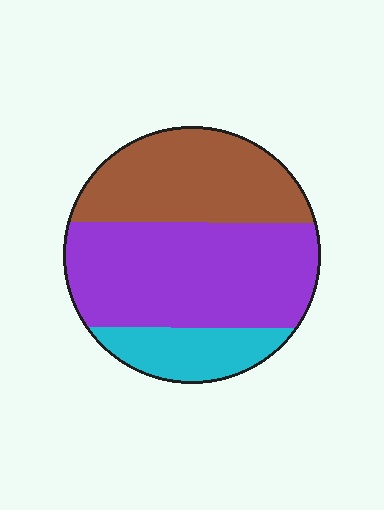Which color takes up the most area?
Purple, at roughly 50%.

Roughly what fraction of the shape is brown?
Brown covers roughly 35% of the shape.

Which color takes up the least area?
Cyan, at roughly 15%.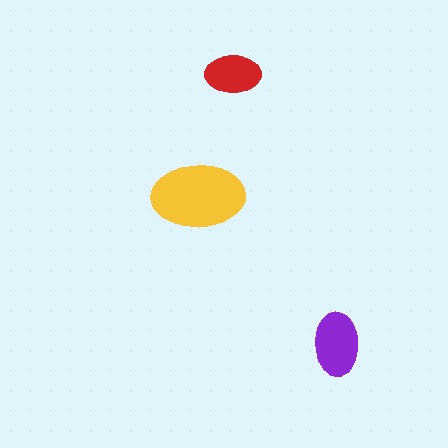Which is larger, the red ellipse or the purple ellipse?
The purple one.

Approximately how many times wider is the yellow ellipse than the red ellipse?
About 1.5 times wider.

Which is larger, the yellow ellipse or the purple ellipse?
The yellow one.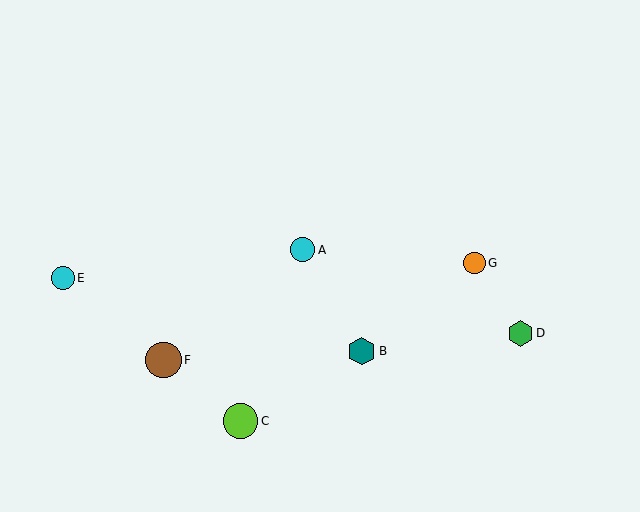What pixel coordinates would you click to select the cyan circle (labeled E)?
Click at (63, 278) to select the cyan circle E.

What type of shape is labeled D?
Shape D is a green hexagon.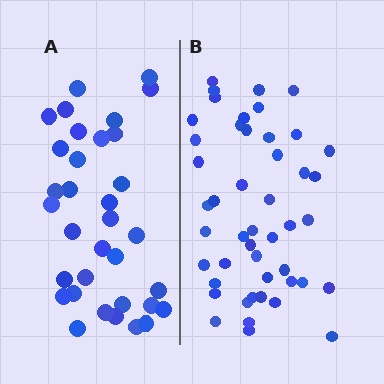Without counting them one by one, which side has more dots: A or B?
Region B (the right region) has more dots.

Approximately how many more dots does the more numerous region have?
Region B has approximately 15 more dots than region A.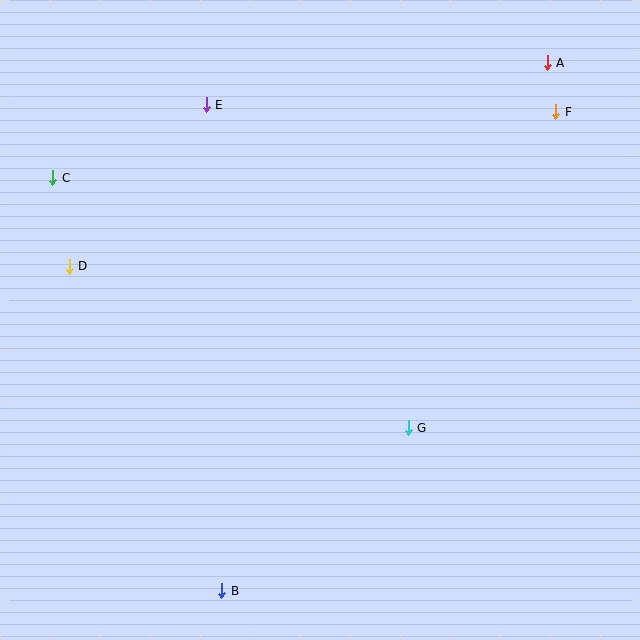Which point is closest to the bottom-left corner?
Point B is closest to the bottom-left corner.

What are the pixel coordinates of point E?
Point E is at (206, 105).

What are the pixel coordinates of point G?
Point G is at (408, 428).